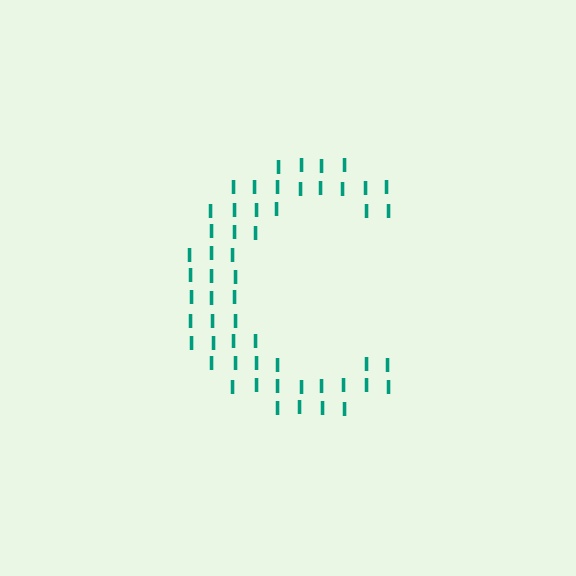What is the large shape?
The large shape is the letter C.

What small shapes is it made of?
It is made of small letter I's.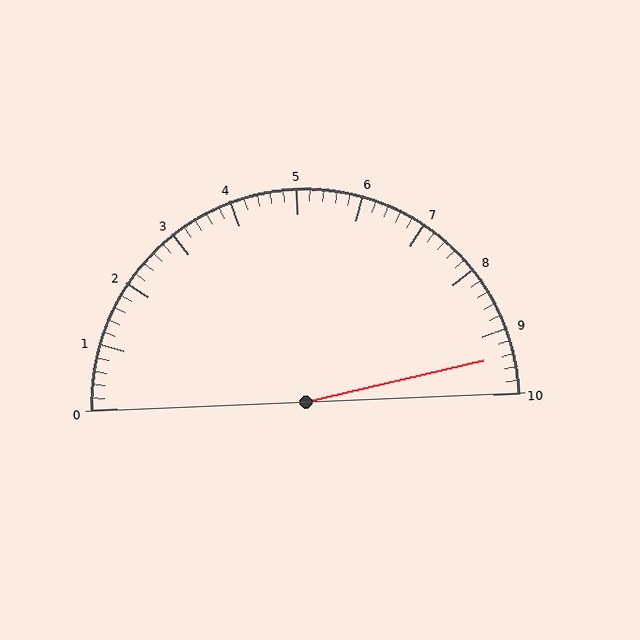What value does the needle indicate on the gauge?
The needle indicates approximately 9.4.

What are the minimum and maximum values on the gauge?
The gauge ranges from 0 to 10.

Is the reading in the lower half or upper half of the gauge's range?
The reading is in the upper half of the range (0 to 10).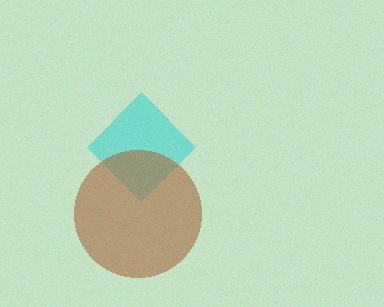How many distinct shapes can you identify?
There are 2 distinct shapes: a cyan diamond, a brown circle.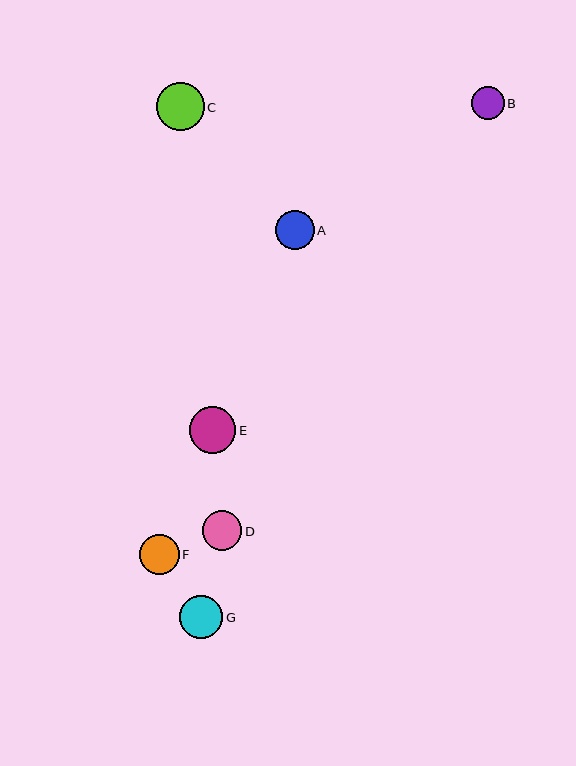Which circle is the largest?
Circle C is the largest with a size of approximately 48 pixels.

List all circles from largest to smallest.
From largest to smallest: C, E, G, D, F, A, B.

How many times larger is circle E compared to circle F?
Circle E is approximately 1.2 times the size of circle F.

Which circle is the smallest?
Circle B is the smallest with a size of approximately 33 pixels.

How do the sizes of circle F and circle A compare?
Circle F and circle A are approximately the same size.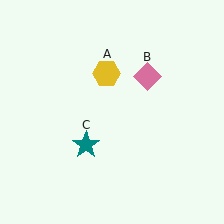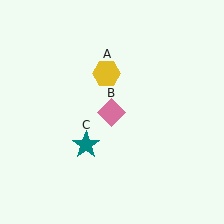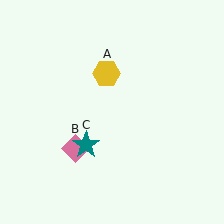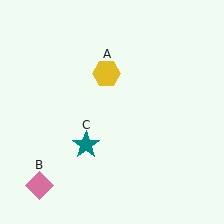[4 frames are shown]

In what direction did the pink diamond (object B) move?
The pink diamond (object B) moved down and to the left.